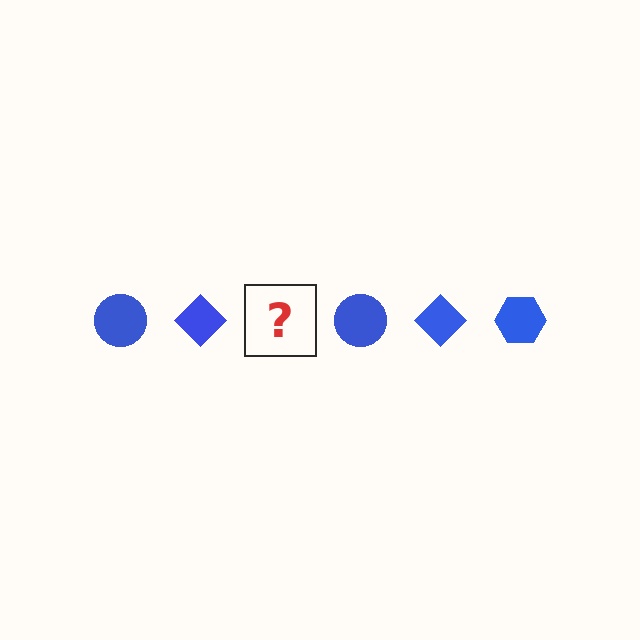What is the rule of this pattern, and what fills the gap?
The rule is that the pattern cycles through circle, diamond, hexagon shapes in blue. The gap should be filled with a blue hexagon.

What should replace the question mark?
The question mark should be replaced with a blue hexagon.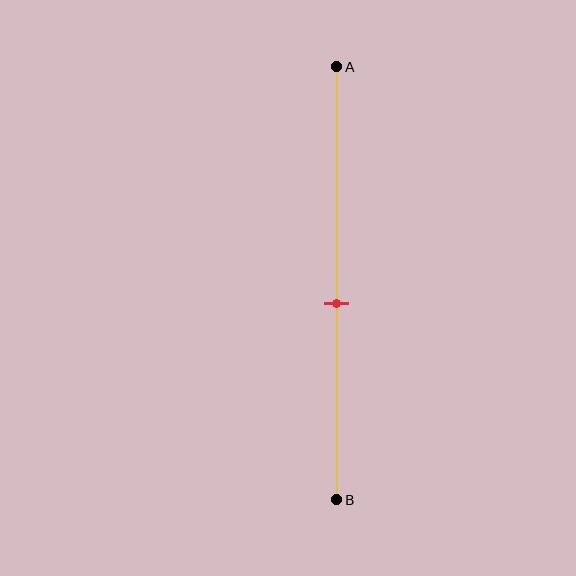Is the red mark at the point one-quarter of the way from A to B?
No, the mark is at about 55% from A, not at the 25% one-quarter point.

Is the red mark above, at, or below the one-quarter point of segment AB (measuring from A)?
The red mark is below the one-quarter point of segment AB.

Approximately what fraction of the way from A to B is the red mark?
The red mark is approximately 55% of the way from A to B.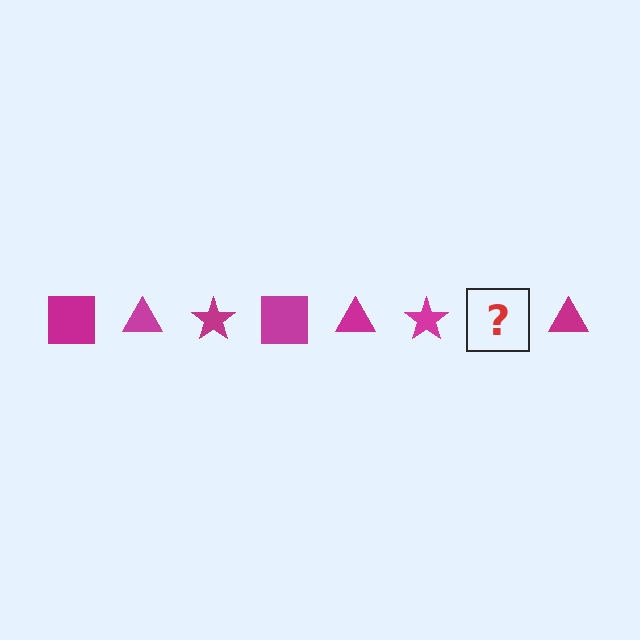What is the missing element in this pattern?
The missing element is a magenta square.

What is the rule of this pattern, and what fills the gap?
The rule is that the pattern cycles through square, triangle, star shapes in magenta. The gap should be filled with a magenta square.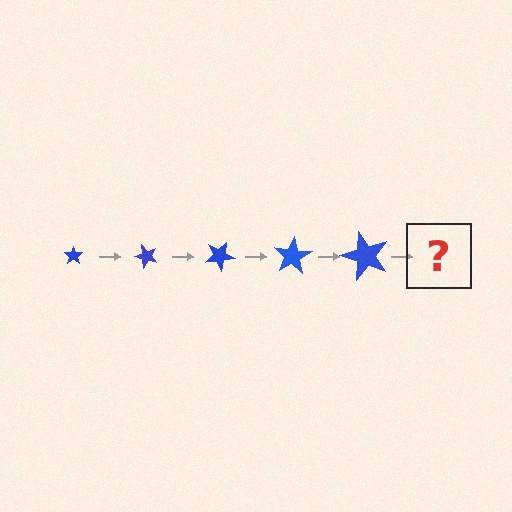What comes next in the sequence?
The next element should be a star, larger than the previous one and rotated 250 degrees from the start.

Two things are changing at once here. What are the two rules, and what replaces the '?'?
The two rules are that the star grows larger each step and it rotates 50 degrees each step. The '?' should be a star, larger than the previous one and rotated 250 degrees from the start.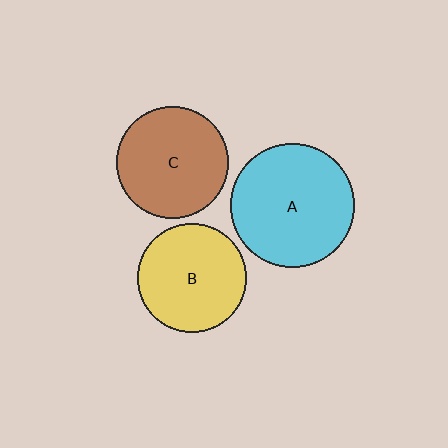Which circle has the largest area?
Circle A (cyan).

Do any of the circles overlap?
No, none of the circles overlap.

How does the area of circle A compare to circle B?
Approximately 1.3 times.